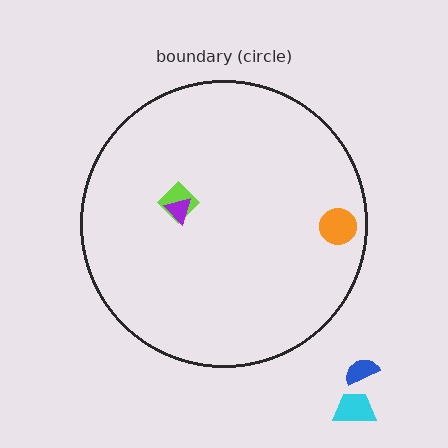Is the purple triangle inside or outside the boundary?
Inside.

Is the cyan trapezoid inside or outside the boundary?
Outside.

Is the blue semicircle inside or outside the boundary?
Outside.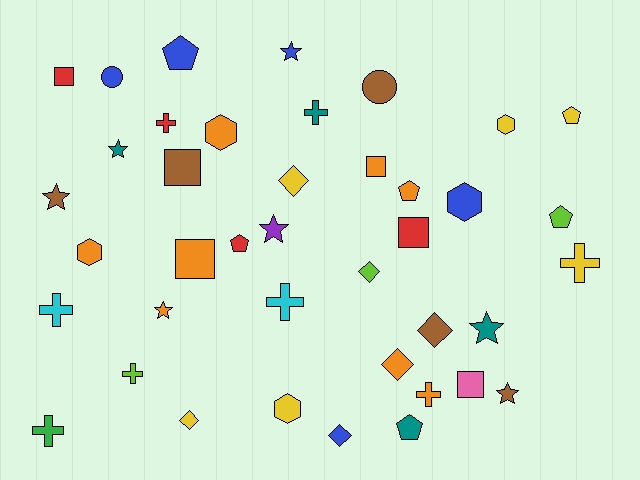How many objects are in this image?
There are 40 objects.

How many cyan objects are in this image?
There are 2 cyan objects.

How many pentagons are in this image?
There are 6 pentagons.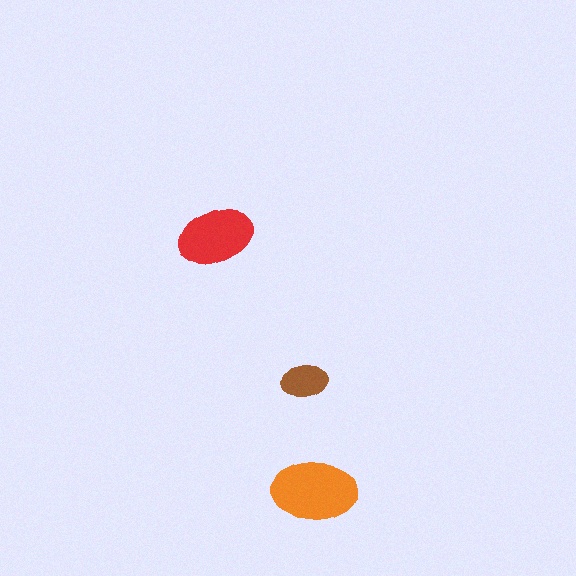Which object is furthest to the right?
The orange ellipse is rightmost.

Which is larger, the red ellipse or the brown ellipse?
The red one.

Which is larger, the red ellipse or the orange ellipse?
The orange one.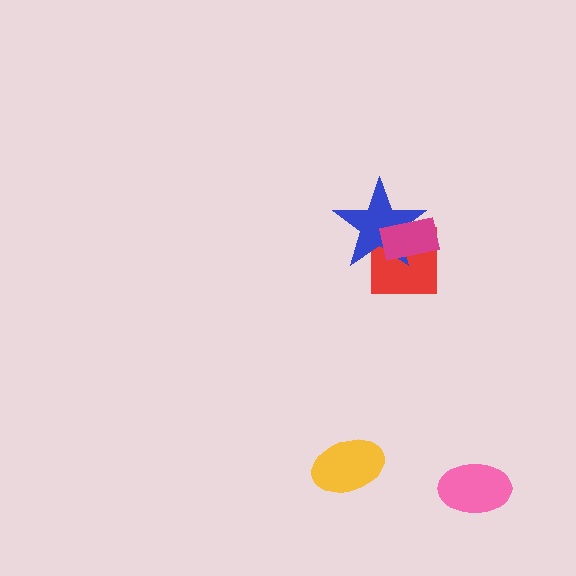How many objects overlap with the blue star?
2 objects overlap with the blue star.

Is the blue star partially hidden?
Yes, it is partially covered by another shape.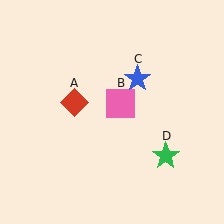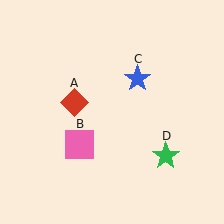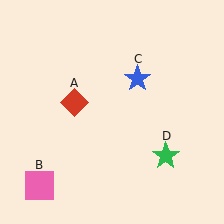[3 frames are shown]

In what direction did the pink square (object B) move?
The pink square (object B) moved down and to the left.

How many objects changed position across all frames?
1 object changed position: pink square (object B).